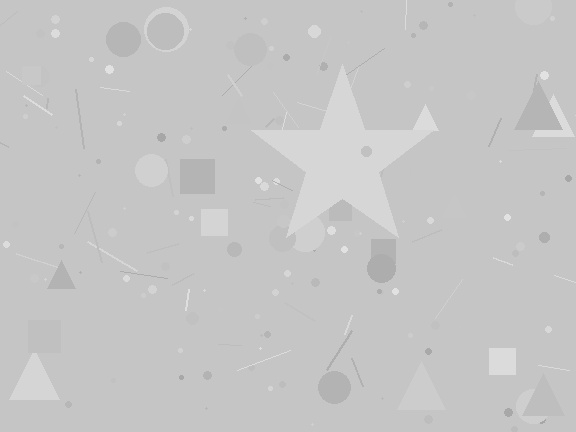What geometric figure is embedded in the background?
A star is embedded in the background.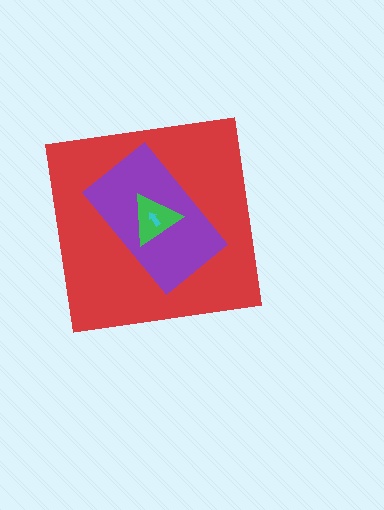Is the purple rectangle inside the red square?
Yes.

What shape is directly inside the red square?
The purple rectangle.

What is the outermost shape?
The red square.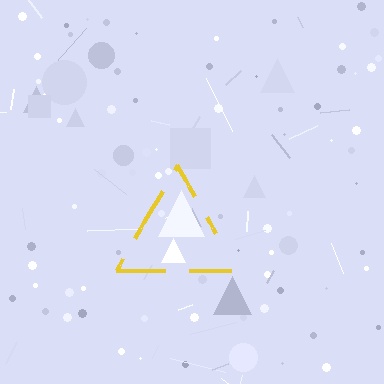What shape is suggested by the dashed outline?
The dashed outline suggests a triangle.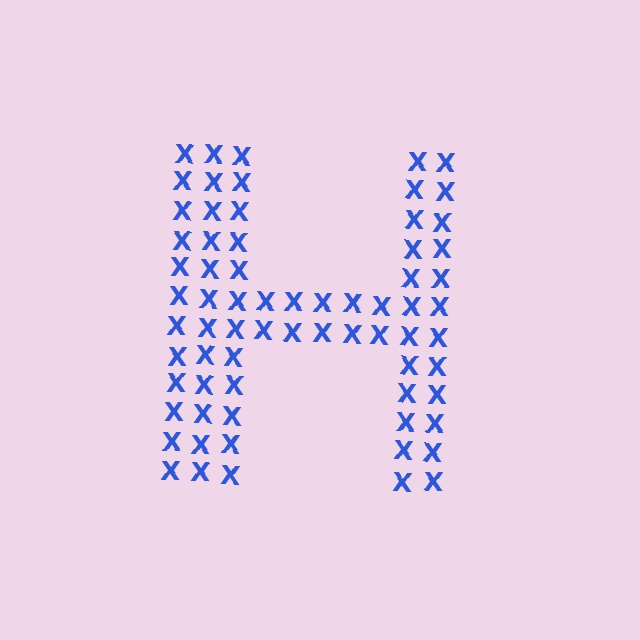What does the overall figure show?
The overall figure shows the letter H.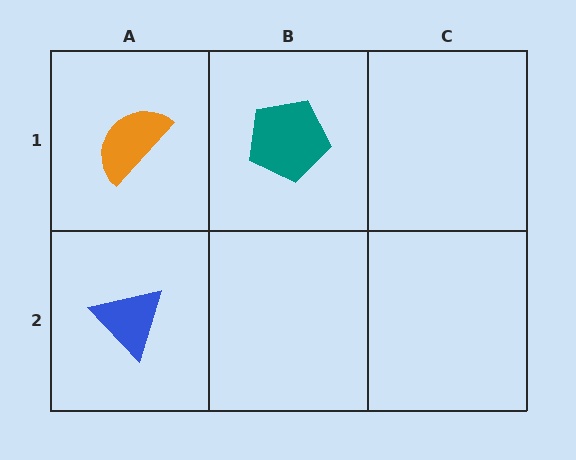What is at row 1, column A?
An orange semicircle.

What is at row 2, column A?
A blue triangle.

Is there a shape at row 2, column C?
No, that cell is empty.